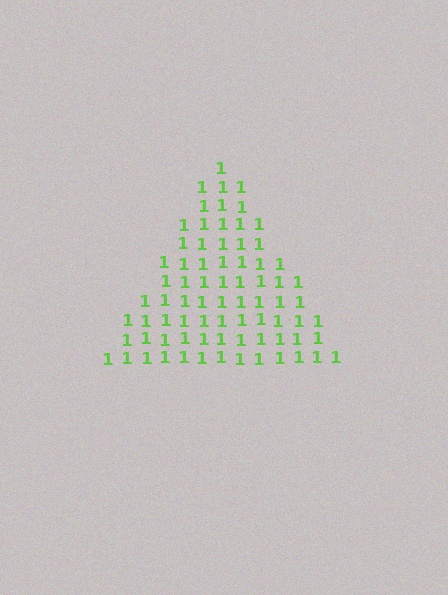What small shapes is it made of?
It is made of small digit 1's.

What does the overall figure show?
The overall figure shows a triangle.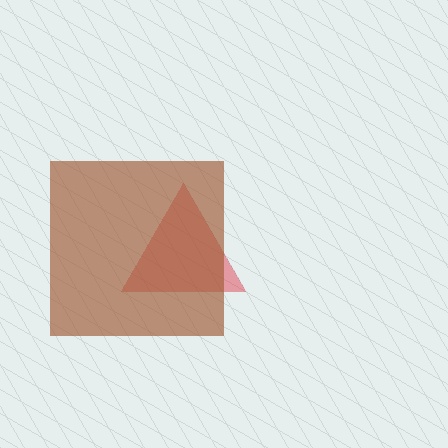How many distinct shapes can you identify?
There are 2 distinct shapes: a red triangle, a brown square.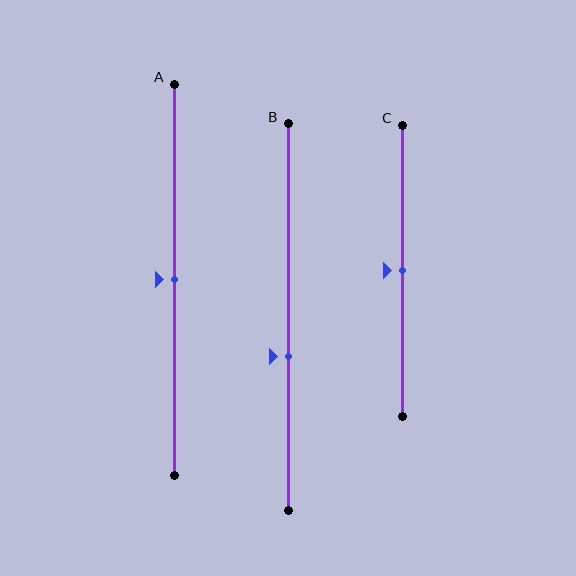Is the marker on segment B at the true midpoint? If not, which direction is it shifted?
No, the marker on segment B is shifted downward by about 10% of the segment length.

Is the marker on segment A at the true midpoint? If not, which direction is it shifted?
Yes, the marker on segment A is at the true midpoint.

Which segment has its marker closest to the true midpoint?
Segment A has its marker closest to the true midpoint.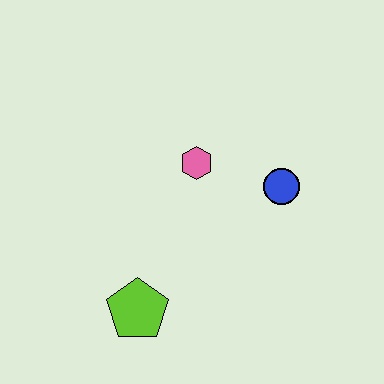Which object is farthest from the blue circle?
The lime pentagon is farthest from the blue circle.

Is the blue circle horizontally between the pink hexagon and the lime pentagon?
No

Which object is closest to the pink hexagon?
The blue circle is closest to the pink hexagon.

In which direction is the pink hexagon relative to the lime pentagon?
The pink hexagon is above the lime pentagon.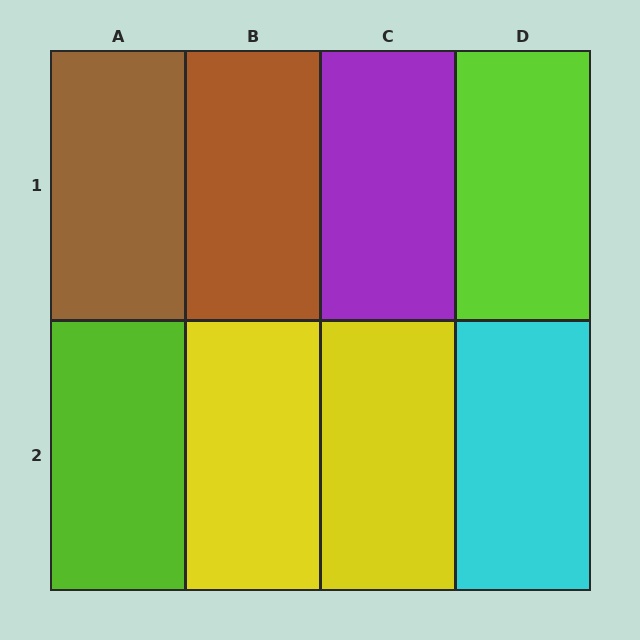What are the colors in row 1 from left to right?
Brown, brown, purple, lime.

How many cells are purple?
1 cell is purple.